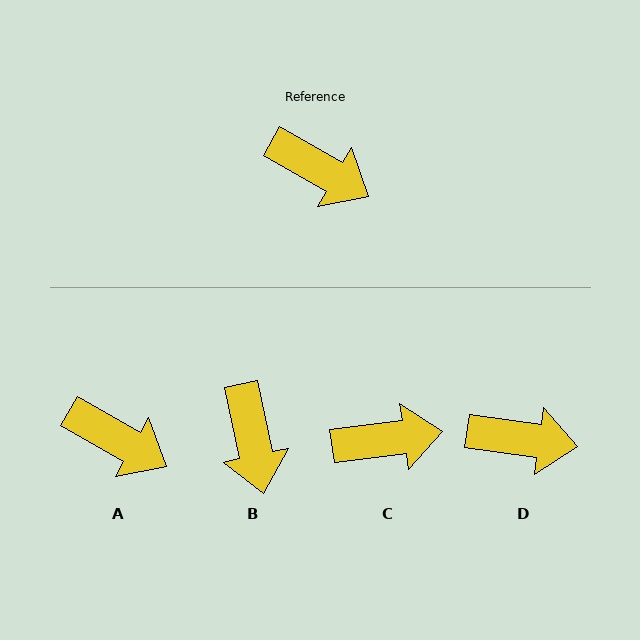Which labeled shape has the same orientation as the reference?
A.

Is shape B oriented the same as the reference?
No, it is off by about 48 degrees.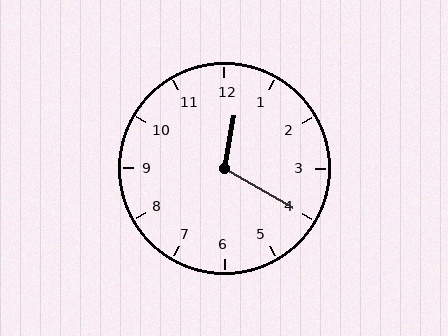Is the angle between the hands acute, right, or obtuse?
It is obtuse.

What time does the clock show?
12:20.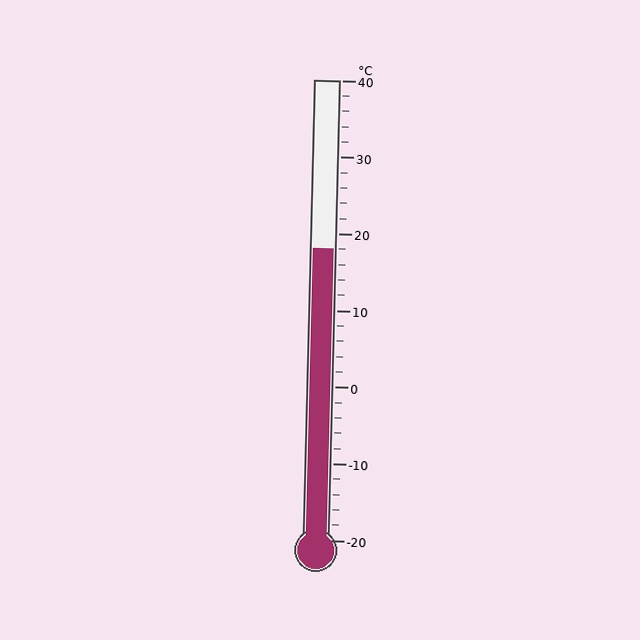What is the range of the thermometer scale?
The thermometer scale ranges from -20°C to 40°C.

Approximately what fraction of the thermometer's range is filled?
The thermometer is filled to approximately 65% of its range.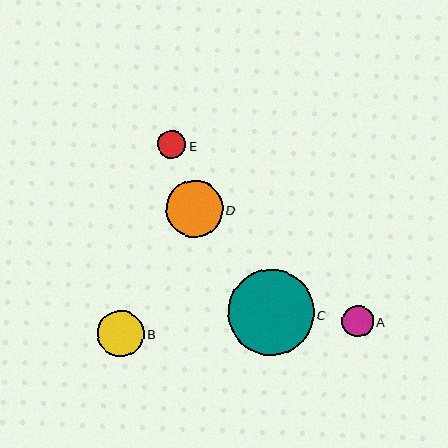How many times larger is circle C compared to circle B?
Circle C is approximately 1.8 times the size of circle B.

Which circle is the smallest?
Circle E is the smallest with a size of approximately 28 pixels.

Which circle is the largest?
Circle C is the largest with a size of approximately 86 pixels.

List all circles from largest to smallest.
From largest to smallest: C, D, B, A, E.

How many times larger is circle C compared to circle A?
Circle C is approximately 2.7 times the size of circle A.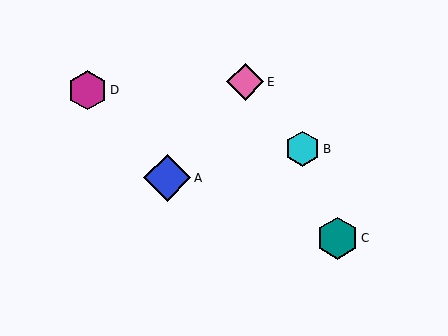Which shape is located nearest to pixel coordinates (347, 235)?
The teal hexagon (labeled C) at (337, 238) is nearest to that location.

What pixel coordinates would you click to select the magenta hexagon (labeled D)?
Click at (87, 90) to select the magenta hexagon D.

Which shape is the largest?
The blue diamond (labeled A) is the largest.